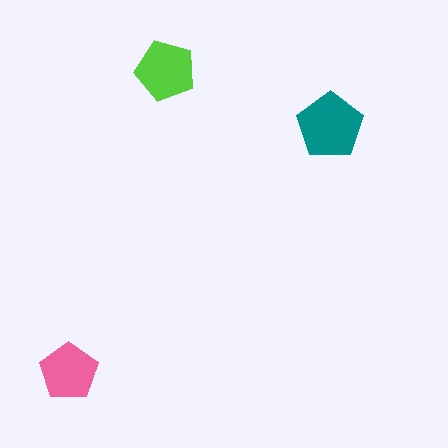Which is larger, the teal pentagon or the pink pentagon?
The teal one.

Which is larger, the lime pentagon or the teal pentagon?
The teal one.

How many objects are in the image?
There are 3 objects in the image.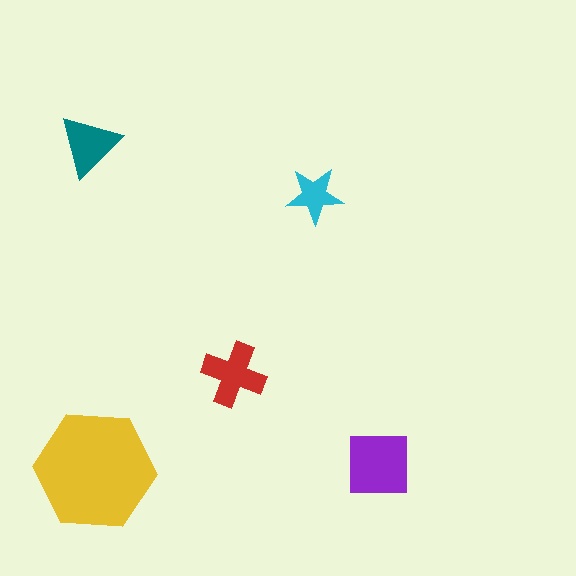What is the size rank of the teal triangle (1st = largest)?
4th.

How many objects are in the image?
There are 5 objects in the image.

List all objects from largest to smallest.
The yellow hexagon, the purple square, the red cross, the teal triangle, the cyan star.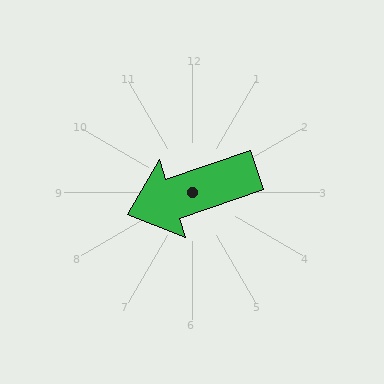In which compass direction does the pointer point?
West.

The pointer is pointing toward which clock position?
Roughly 8 o'clock.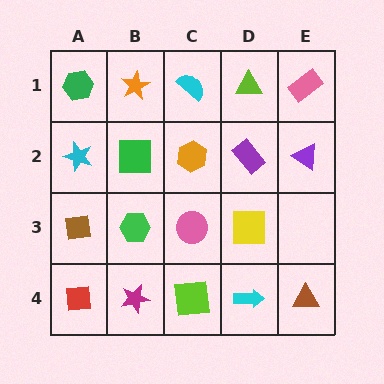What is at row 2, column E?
A purple triangle.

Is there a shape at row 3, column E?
No, that cell is empty.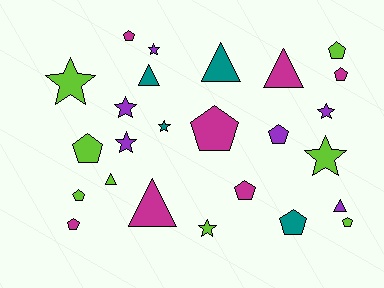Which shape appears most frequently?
Pentagon, with 11 objects.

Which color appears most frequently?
Lime, with 8 objects.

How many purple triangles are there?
There is 1 purple triangle.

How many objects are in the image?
There are 25 objects.